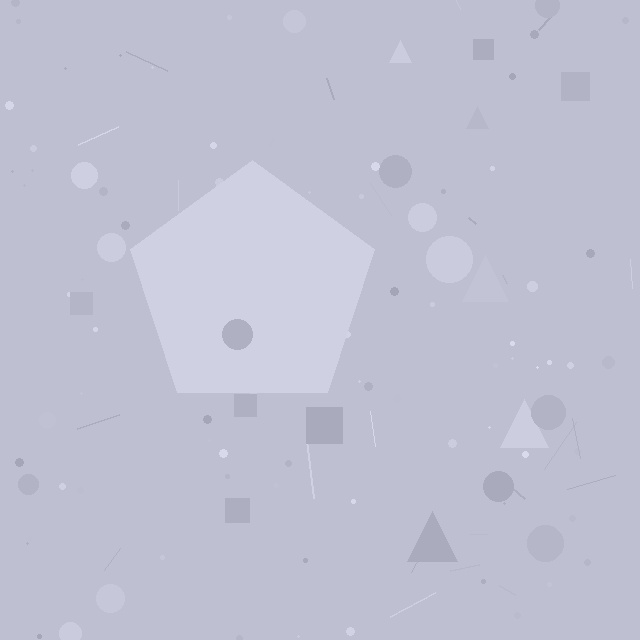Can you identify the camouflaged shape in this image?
The camouflaged shape is a pentagon.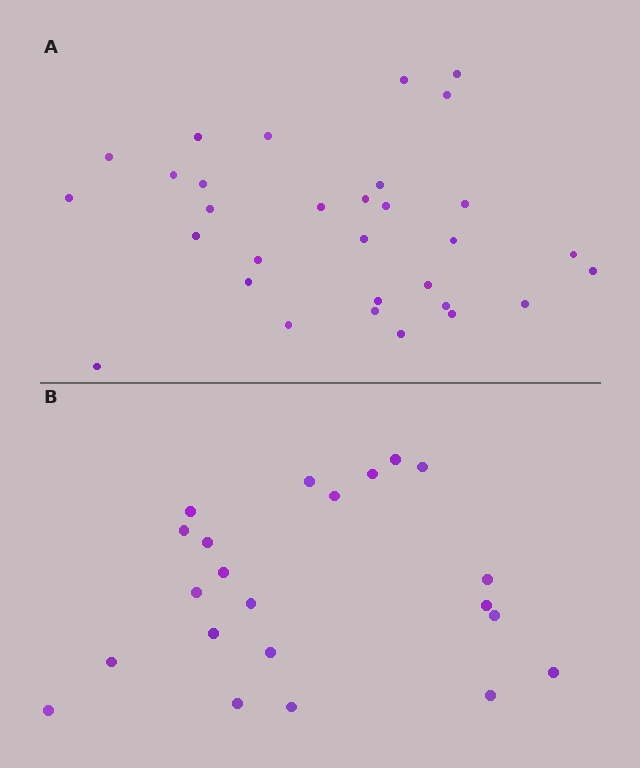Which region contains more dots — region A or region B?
Region A (the top region) has more dots.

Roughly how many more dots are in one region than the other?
Region A has roughly 8 or so more dots than region B.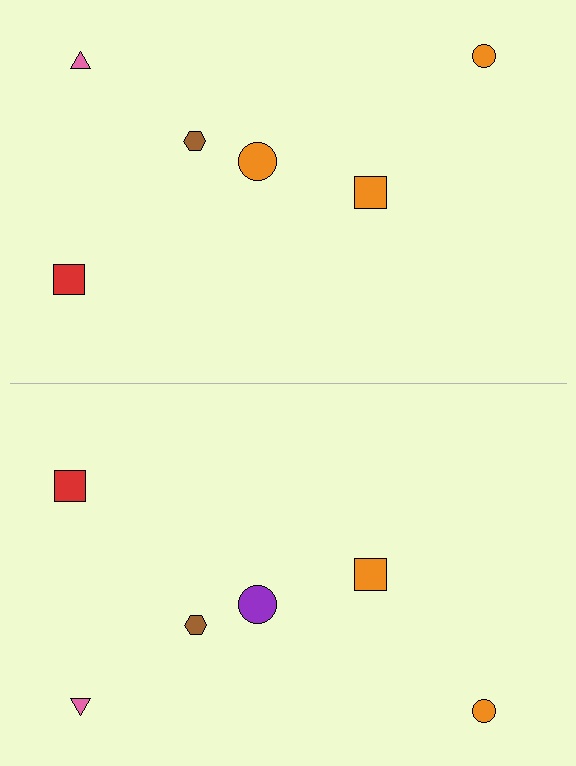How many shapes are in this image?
There are 12 shapes in this image.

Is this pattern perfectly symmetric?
No, the pattern is not perfectly symmetric. The purple circle on the bottom side breaks the symmetry — its mirror counterpart is orange.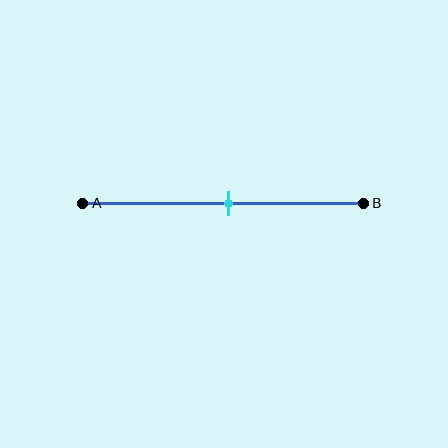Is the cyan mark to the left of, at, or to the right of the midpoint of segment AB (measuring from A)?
The cyan mark is approximately at the midpoint of segment AB.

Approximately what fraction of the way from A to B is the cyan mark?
The cyan mark is approximately 50% of the way from A to B.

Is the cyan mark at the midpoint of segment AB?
Yes, the mark is approximately at the midpoint.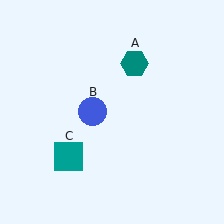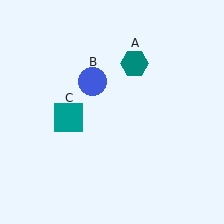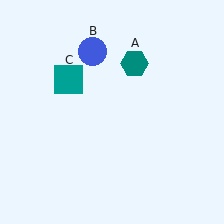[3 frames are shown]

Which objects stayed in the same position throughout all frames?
Teal hexagon (object A) remained stationary.